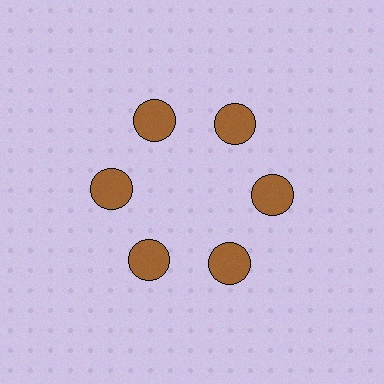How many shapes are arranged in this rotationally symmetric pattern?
There are 6 shapes, arranged in 6 groups of 1.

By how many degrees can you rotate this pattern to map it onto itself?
The pattern maps onto itself every 60 degrees of rotation.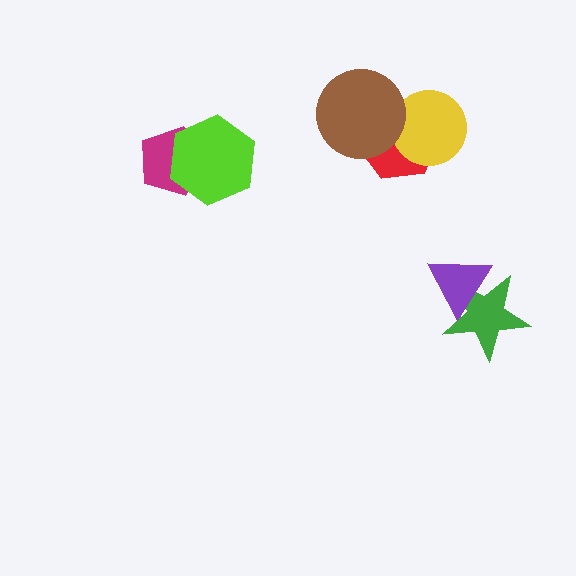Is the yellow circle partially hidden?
Yes, it is partially covered by another shape.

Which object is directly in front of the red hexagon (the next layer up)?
The yellow circle is directly in front of the red hexagon.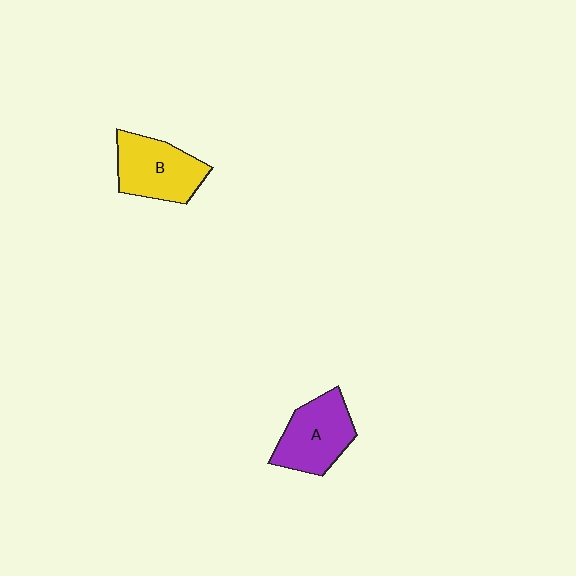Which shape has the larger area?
Shape B (yellow).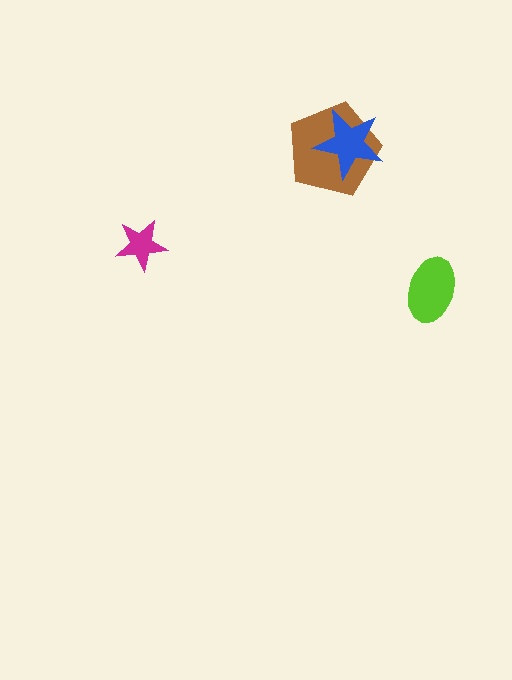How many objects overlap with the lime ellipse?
0 objects overlap with the lime ellipse.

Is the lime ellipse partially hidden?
No, no other shape covers it.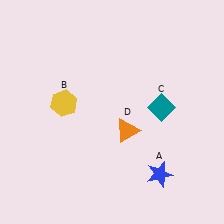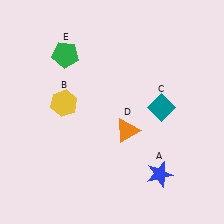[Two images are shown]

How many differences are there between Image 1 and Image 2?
There is 1 difference between the two images.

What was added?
A green pentagon (E) was added in Image 2.